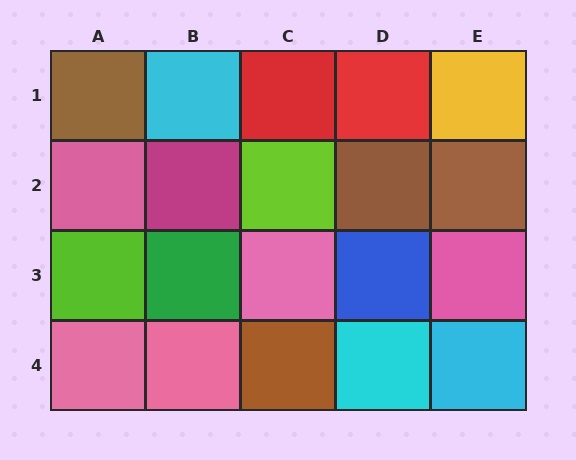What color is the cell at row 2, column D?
Brown.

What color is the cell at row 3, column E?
Pink.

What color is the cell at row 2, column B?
Magenta.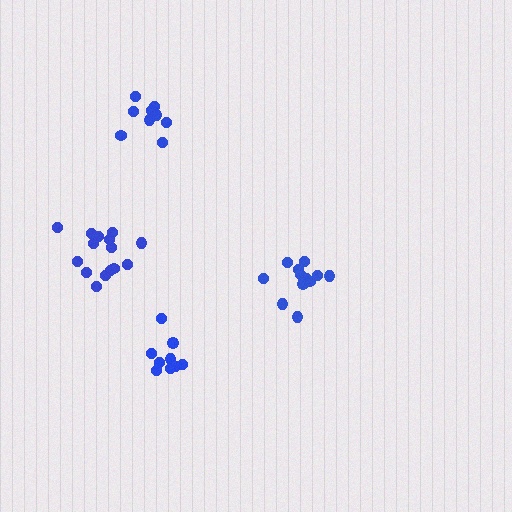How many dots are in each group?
Group 1: 15 dots, Group 2: 9 dots, Group 3: 12 dots, Group 4: 9 dots (45 total).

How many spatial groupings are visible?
There are 4 spatial groupings.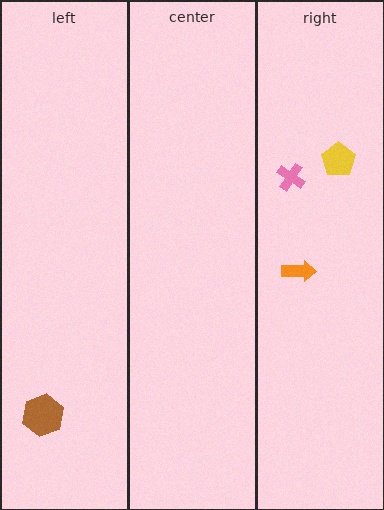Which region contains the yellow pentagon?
The right region.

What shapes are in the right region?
The orange arrow, the pink cross, the yellow pentagon.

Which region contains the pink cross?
The right region.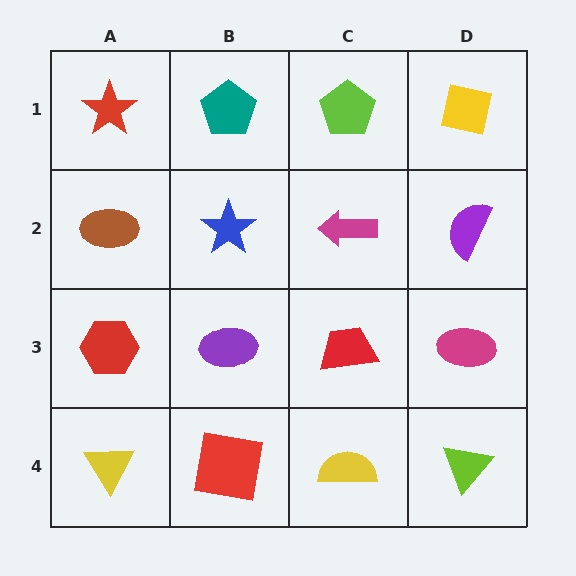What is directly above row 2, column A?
A red star.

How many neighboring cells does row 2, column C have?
4.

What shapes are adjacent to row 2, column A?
A red star (row 1, column A), a red hexagon (row 3, column A), a blue star (row 2, column B).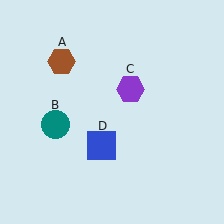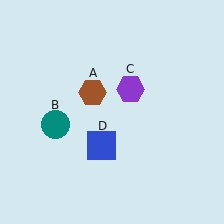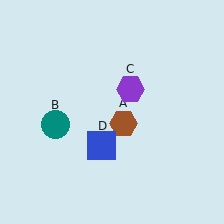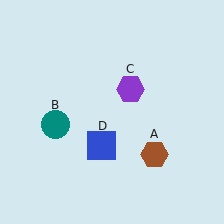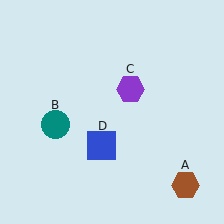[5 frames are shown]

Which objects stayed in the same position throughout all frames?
Teal circle (object B) and purple hexagon (object C) and blue square (object D) remained stationary.